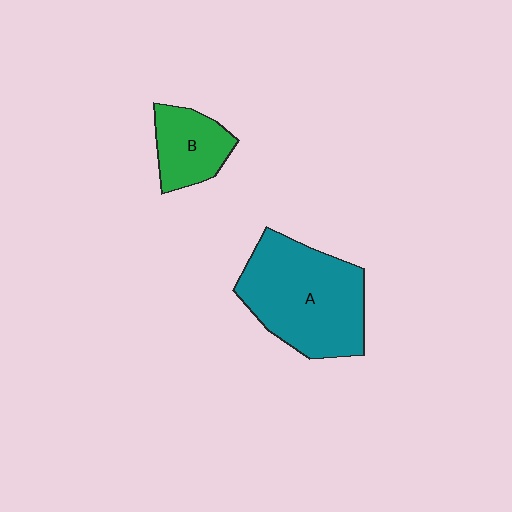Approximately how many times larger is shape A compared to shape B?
Approximately 2.3 times.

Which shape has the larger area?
Shape A (teal).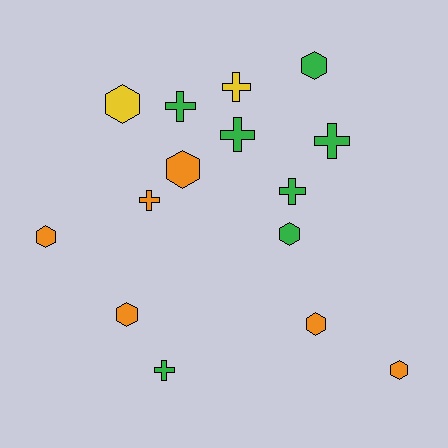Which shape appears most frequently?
Hexagon, with 8 objects.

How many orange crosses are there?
There is 1 orange cross.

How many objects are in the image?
There are 15 objects.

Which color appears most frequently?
Green, with 7 objects.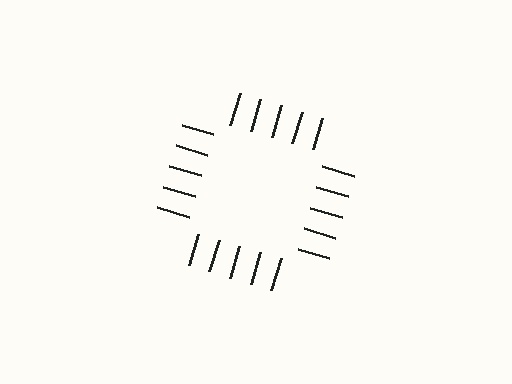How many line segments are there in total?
20 — 5 along each of the 4 edges.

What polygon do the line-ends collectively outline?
An illusory square — the line segments terminate on its edges but no continuous stroke is drawn.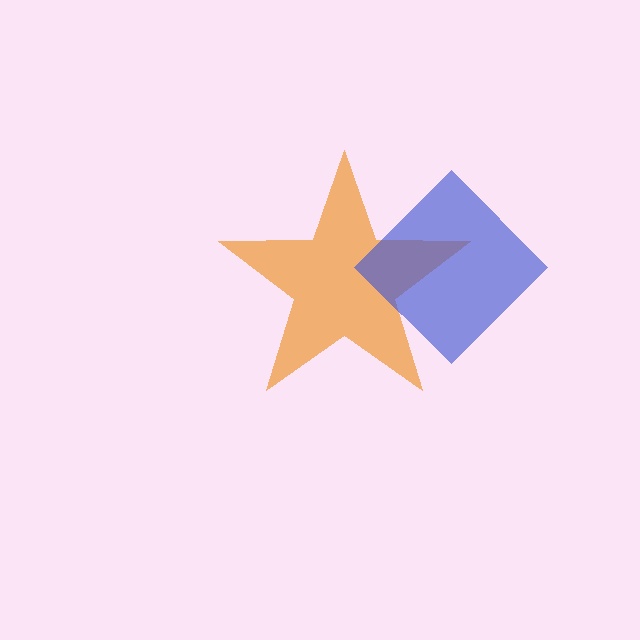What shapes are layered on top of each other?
The layered shapes are: an orange star, a blue diamond.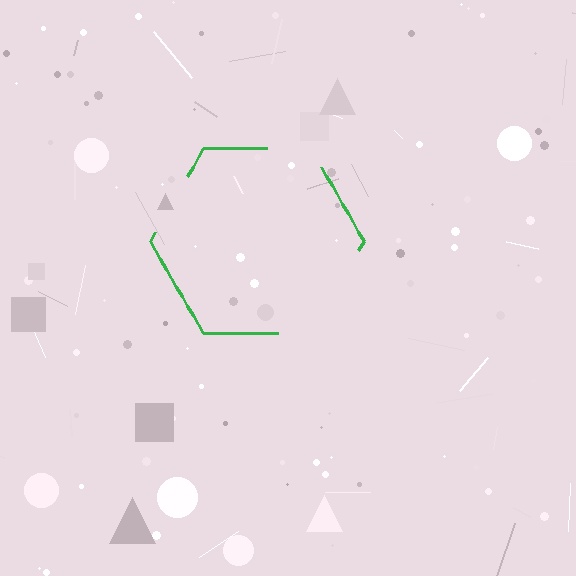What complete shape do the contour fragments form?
The contour fragments form a hexagon.